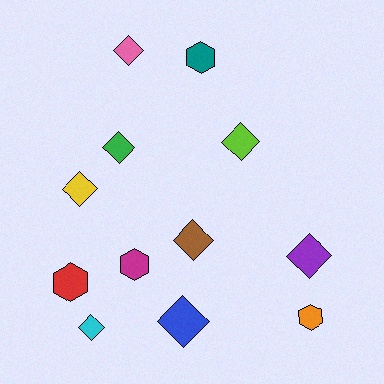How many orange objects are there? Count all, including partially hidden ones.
There is 1 orange object.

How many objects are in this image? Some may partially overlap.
There are 12 objects.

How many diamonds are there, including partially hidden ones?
There are 8 diamonds.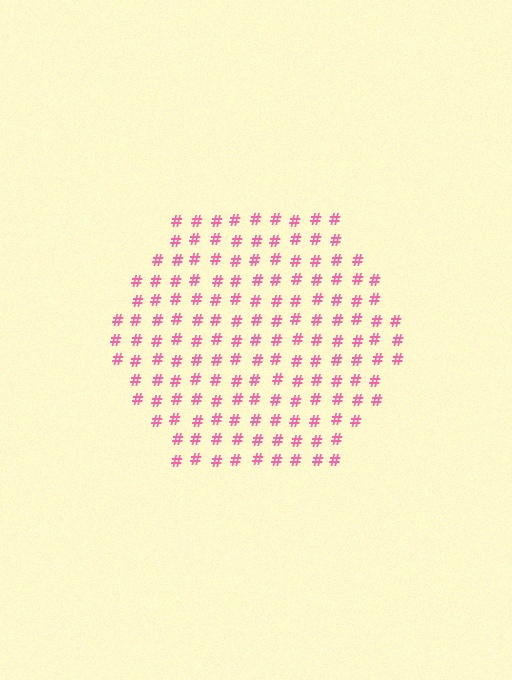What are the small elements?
The small elements are hash symbols.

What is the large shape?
The large shape is a hexagon.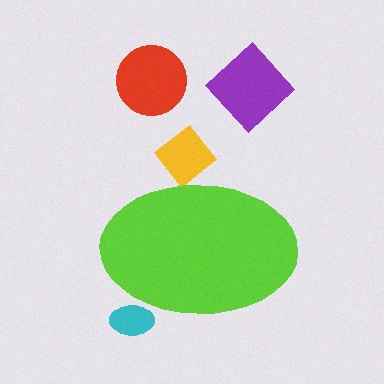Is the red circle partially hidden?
No, the red circle is fully visible.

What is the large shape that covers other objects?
A lime ellipse.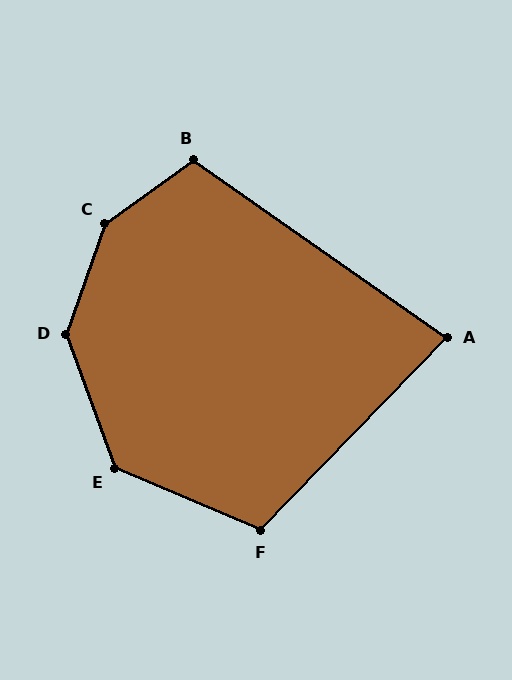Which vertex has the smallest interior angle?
A, at approximately 81 degrees.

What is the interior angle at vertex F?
Approximately 111 degrees (obtuse).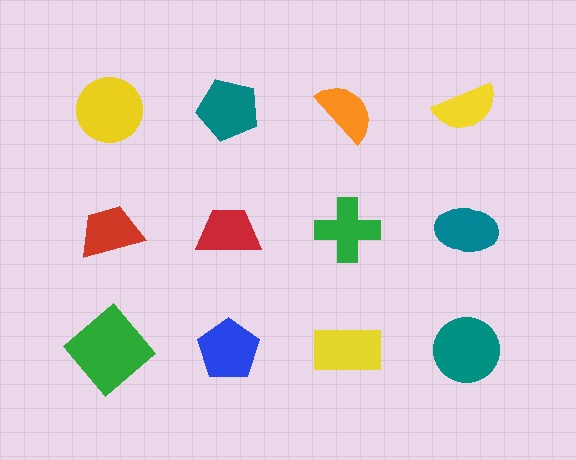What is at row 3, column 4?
A teal circle.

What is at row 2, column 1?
A red trapezoid.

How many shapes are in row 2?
4 shapes.